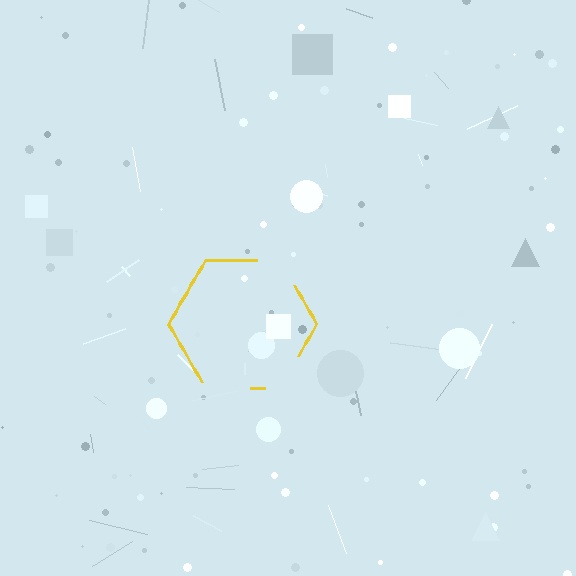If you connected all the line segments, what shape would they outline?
They would outline a hexagon.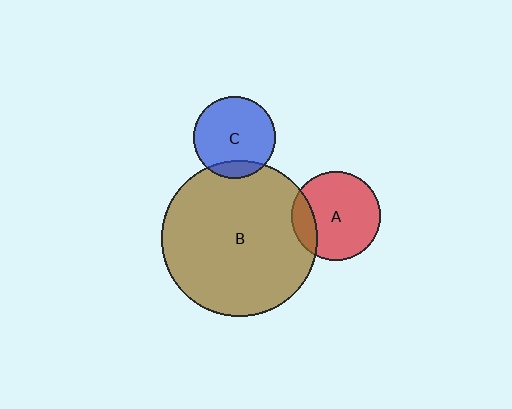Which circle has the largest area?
Circle B (brown).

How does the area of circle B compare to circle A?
Approximately 3.1 times.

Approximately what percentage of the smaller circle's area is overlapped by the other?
Approximately 15%.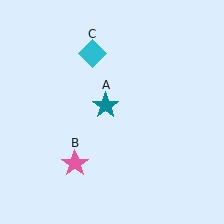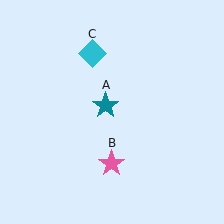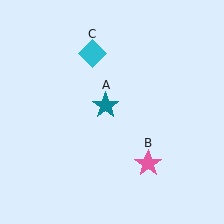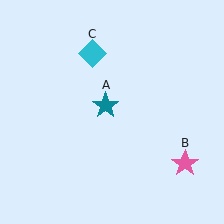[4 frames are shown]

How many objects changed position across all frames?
1 object changed position: pink star (object B).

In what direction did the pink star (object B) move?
The pink star (object B) moved right.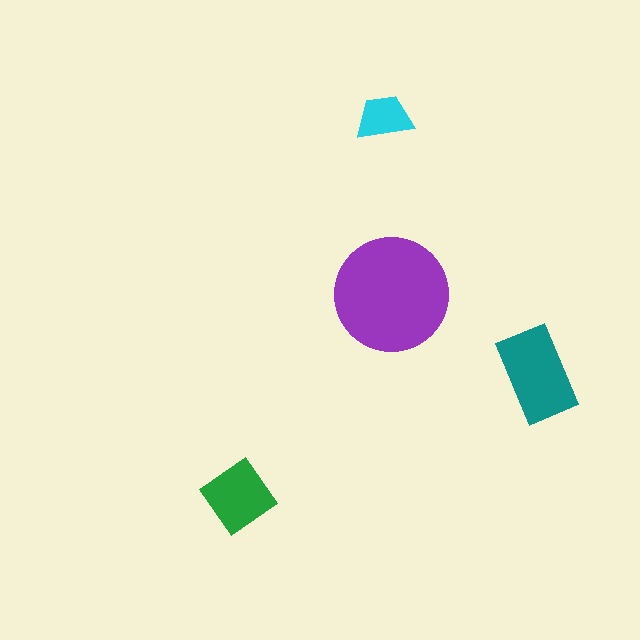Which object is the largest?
The purple circle.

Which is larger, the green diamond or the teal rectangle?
The teal rectangle.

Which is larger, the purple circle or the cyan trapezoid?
The purple circle.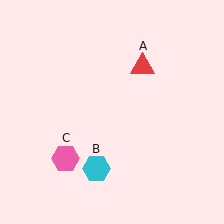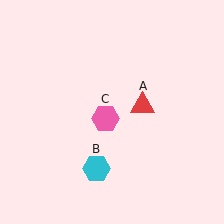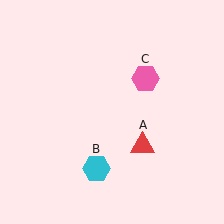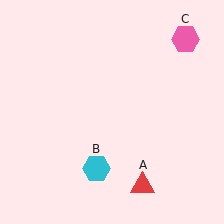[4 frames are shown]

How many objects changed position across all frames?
2 objects changed position: red triangle (object A), pink hexagon (object C).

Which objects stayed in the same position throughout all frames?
Cyan hexagon (object B) remained stationary.